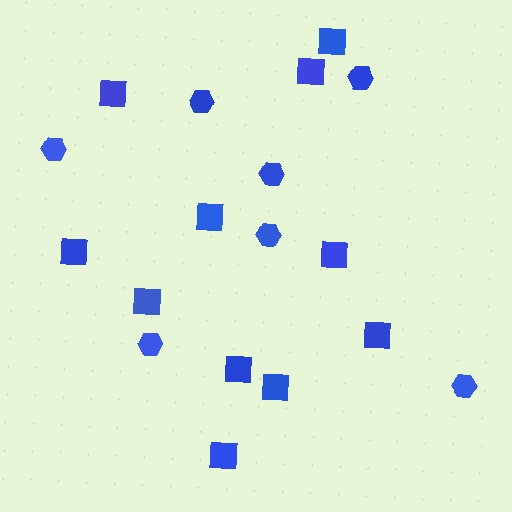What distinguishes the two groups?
There are 2 groups: one group of squares (11) and one group of hexagons (7).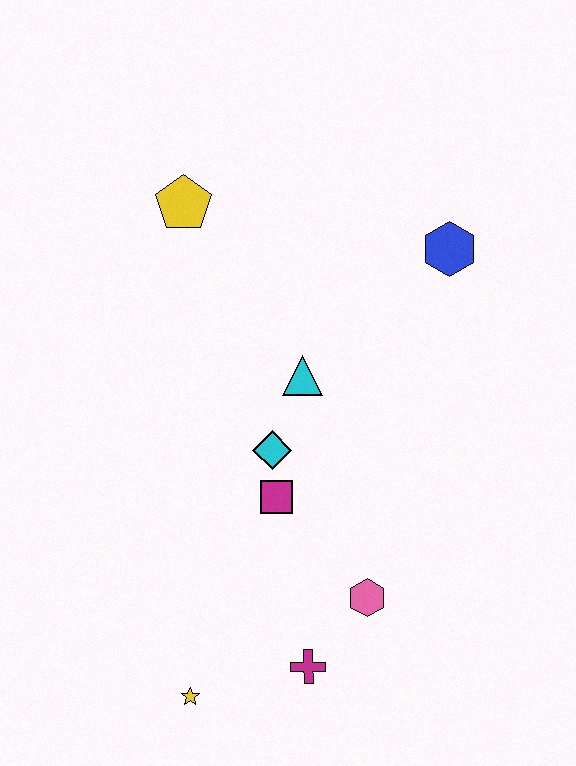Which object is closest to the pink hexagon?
The magenta cross is closest to the pink hexagon.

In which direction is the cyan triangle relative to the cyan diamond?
The cyan triangle is above the cyan diamond.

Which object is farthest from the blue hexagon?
The yellow star is farthest from the blue hexagon.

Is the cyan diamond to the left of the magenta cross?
Yes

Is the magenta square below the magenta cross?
No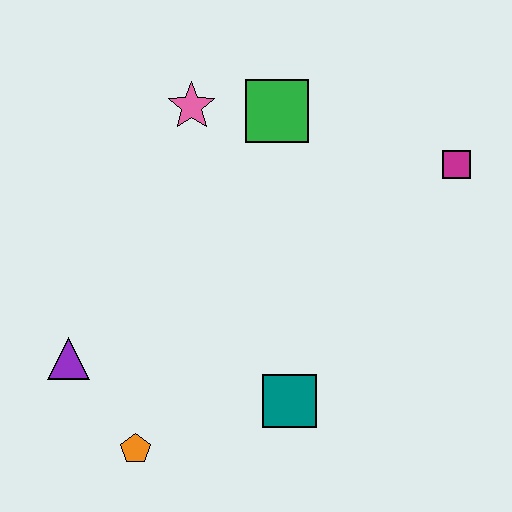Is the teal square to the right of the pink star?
Yes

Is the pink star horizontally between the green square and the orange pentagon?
Yes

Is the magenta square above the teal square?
Yes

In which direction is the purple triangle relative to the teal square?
The purple triangle is to the left of the teal square.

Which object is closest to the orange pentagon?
The purple triangle is closest to the orange pentagon.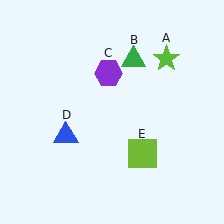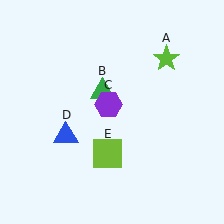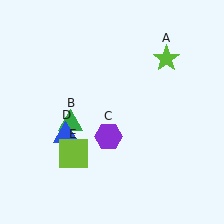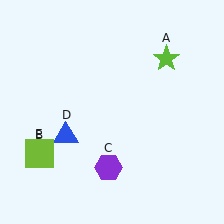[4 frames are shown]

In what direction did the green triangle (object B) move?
The green triangle (object B) moved down and to the left.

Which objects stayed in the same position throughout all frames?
Lime star (object A) and blue triangle (object D) remained stationary.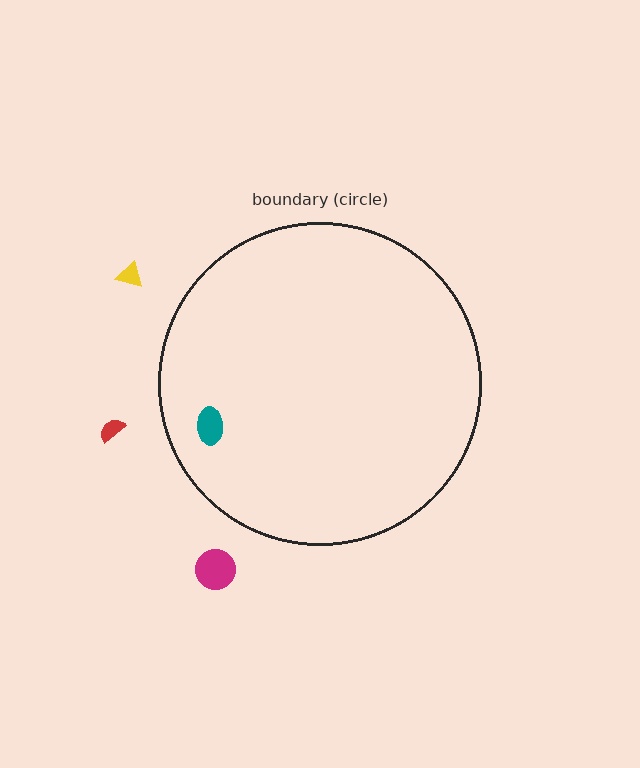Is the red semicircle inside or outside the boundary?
Outside.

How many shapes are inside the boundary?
1 inside, 3 outside.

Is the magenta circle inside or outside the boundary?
Outside.